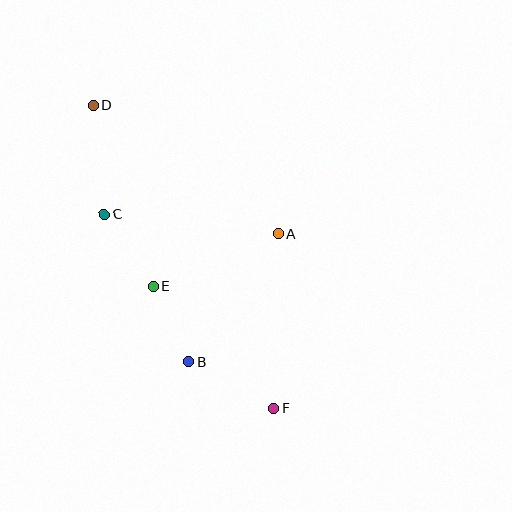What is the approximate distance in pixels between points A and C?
The distance between A and C is approximately 175 pixels.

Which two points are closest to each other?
Points B and E are closest to each other.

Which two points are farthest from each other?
Points D and F are farthest from each other.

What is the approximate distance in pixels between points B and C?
The distance between B and C is approximately 170 pixels.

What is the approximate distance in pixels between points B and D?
The distance between B and D is approximately 274 pixels.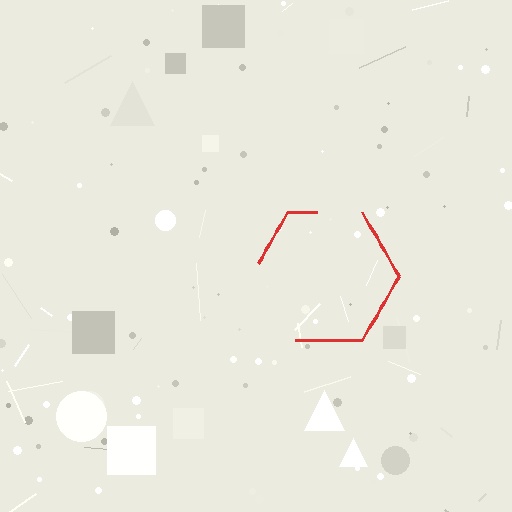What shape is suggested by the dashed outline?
The dashed outline suggests a hexagon.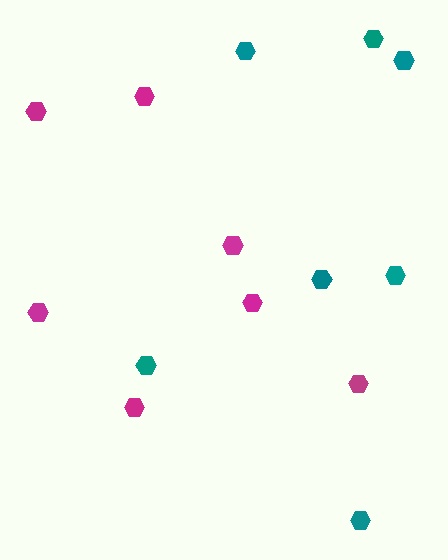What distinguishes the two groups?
There are 2 groups: one group of magenta hexagons (7) and one group of teal hexagons (7).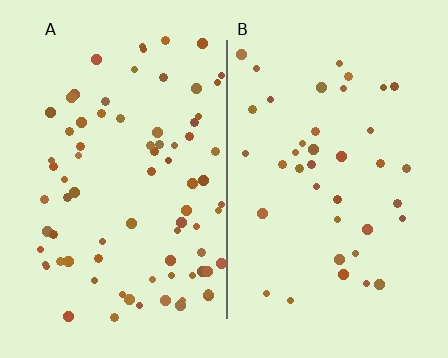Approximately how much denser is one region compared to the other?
Approximately 1.9× — region A over region B.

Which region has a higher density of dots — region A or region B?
A (the left).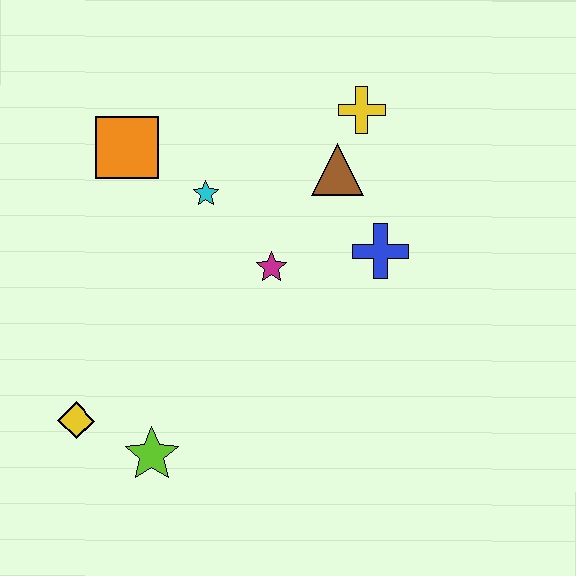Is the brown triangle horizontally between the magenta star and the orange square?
No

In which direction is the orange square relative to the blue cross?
The orange square is to the left of the blue cross.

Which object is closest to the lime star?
The yellow diamond is closest to the lime star.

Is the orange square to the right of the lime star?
No